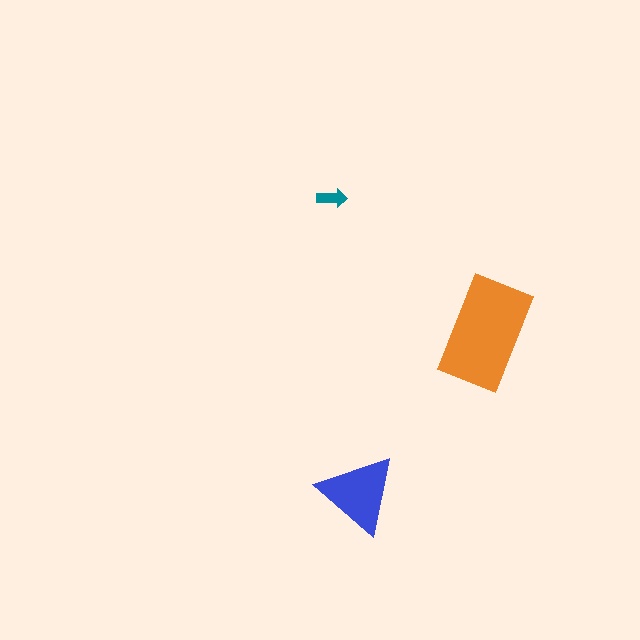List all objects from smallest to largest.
The teal arrow, the blue triangle, the orange rectangle.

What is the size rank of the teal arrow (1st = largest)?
3rd.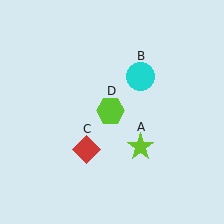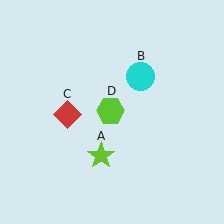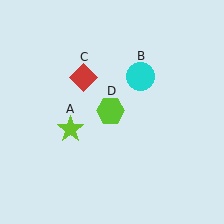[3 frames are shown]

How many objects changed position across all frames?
2 objects changed position: lime star (object A), red diamond (object C).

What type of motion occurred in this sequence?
The lime star (object A), red diamond (object C) rotated clockwise around the center of the scene.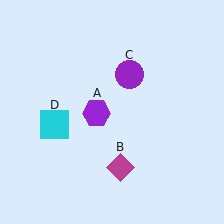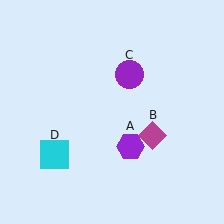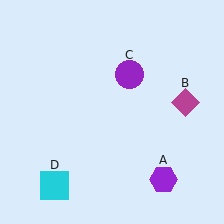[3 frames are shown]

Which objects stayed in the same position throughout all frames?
Purple circle (object C) remained stationary.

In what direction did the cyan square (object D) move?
The cyan square (object D) moved down.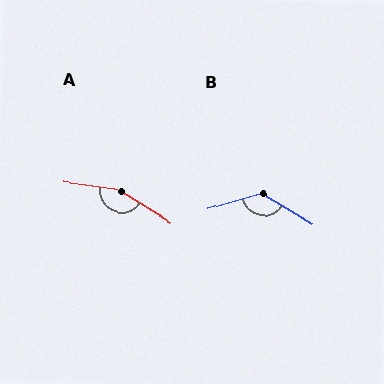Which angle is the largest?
A, at approximately 156 degrees.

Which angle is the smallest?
B, at approximately 133 degrees.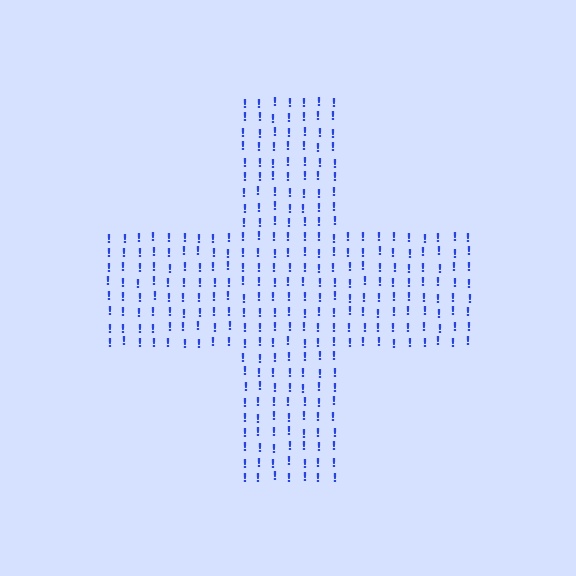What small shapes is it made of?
It is made of small exclamation marks.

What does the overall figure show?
The overall figure shows a cross.